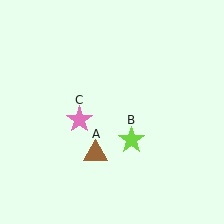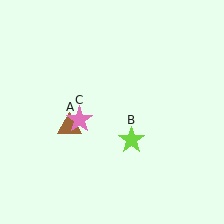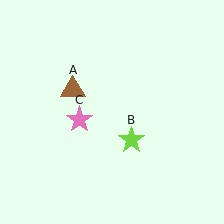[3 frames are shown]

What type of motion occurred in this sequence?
The brown triangle (object A) rotated clockwise around the center of the scene.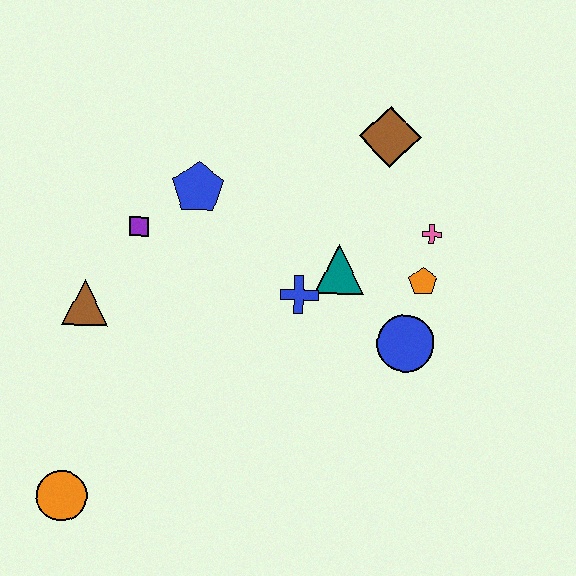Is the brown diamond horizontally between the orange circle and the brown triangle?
No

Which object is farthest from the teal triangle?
The orange circle is farthest from the teal triangle.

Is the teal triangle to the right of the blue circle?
No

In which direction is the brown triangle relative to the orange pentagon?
The brown triangle is to the left of the orange pentagon.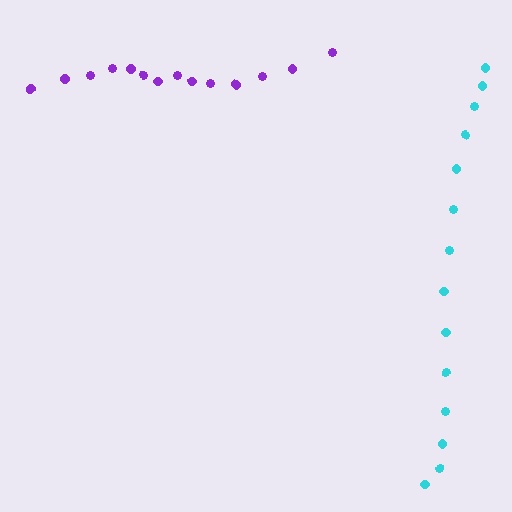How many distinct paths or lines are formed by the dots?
There are 2 distinct paths.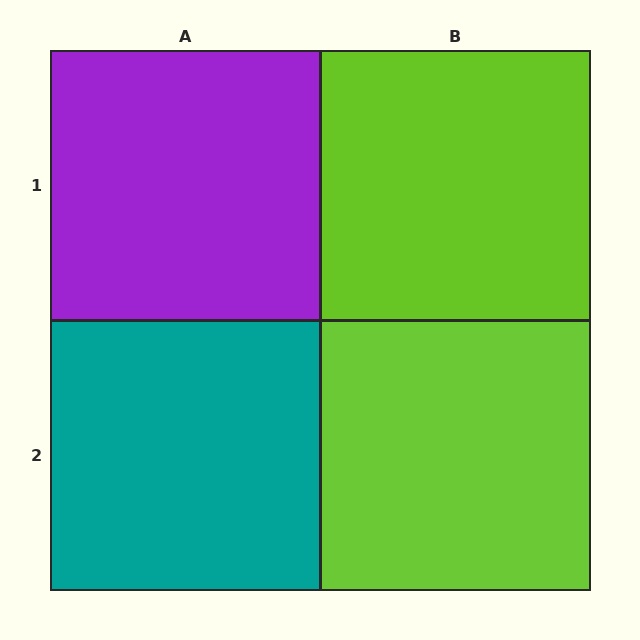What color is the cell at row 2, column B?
Lime.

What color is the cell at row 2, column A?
Teal.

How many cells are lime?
2 cells are lime.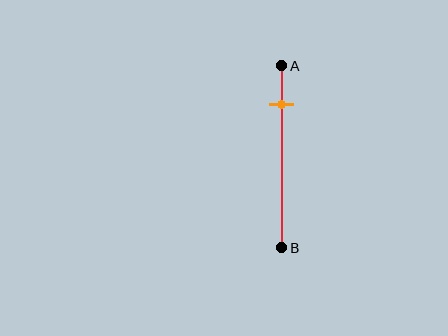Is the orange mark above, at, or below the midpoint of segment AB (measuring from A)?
The orange mark is above the midpoint of segment AB.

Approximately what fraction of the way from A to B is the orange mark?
The orange mark is approximately 20% of the way from A to B.